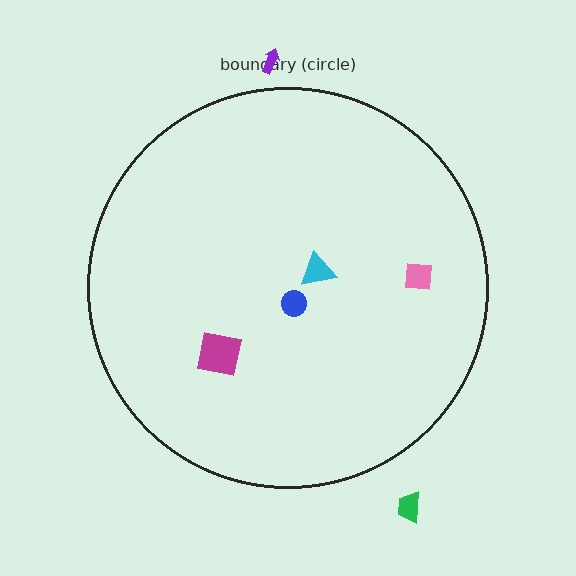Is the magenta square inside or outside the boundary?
Inside.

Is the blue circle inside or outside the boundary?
Inside.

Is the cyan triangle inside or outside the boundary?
Inside.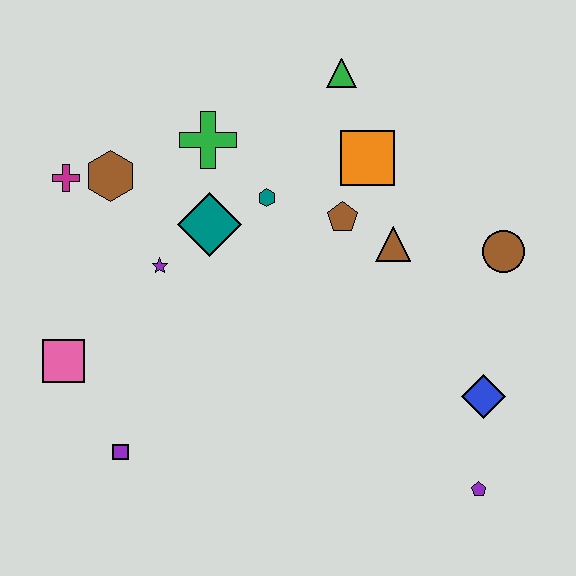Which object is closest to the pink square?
The purple square is closest to the pink square.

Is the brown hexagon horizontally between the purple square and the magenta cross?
Yes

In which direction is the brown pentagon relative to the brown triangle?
The brown pentagon is to the left of the brown triangle.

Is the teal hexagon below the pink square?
No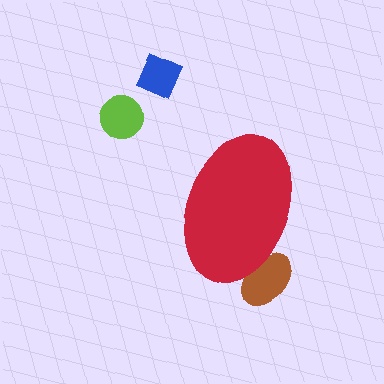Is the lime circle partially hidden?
No, the lime circle is fully visible.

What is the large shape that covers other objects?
A red ellipse.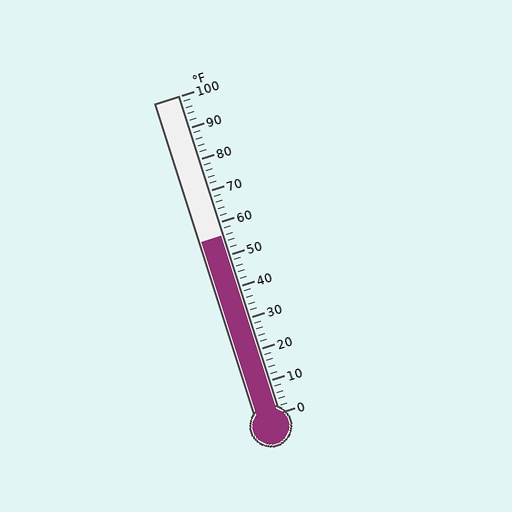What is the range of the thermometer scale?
The thermometer scale ranges from 0°F to 100°F.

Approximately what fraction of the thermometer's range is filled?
The thermometer is filled to approximately 55% of its range.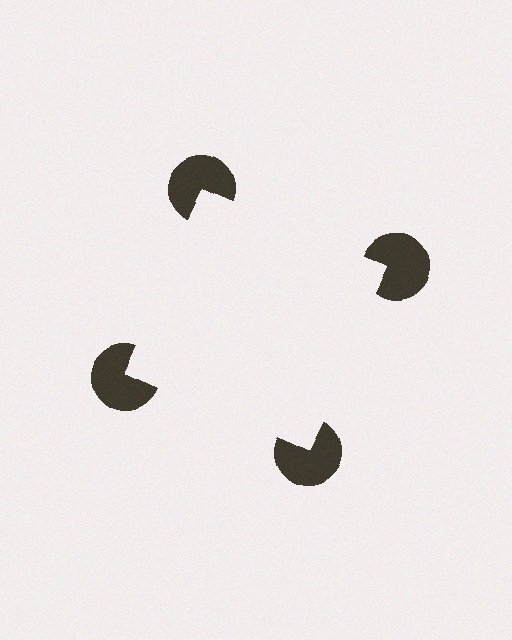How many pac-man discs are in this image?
There are 4 — one at each vertex of the illusory square.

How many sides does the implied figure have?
4 sides.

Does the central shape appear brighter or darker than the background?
It typically appears slightly brighter than the background, even though no actual brightness change is drawn.